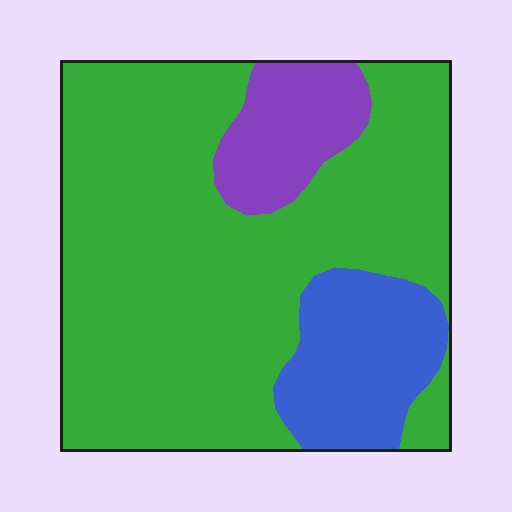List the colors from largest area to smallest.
From largest to smallest: green, blue, purple.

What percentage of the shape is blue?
Blue takes up about one sixth (1/6) of the shape.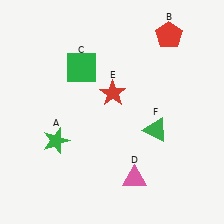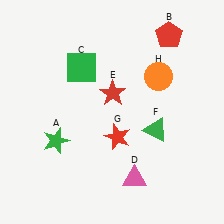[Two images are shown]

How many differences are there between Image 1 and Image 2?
There are 2 differences between the two images.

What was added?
A red star (G), an orange circle (H) were added in Image 2.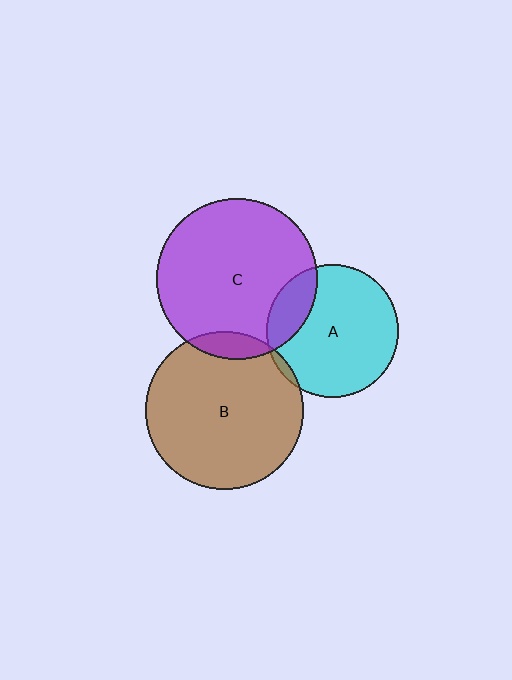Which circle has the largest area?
Circle C (purple).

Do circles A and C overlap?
Yes.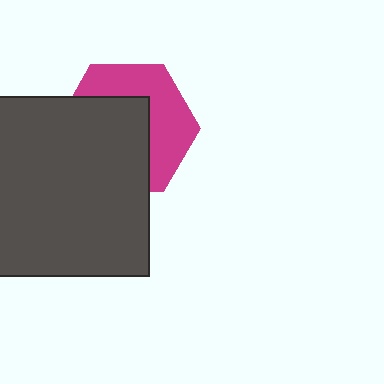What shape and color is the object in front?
The object in front is a dark gray square.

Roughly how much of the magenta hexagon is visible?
About half of it is visible (roughly 45%).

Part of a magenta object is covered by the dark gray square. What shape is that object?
It is a hexagon.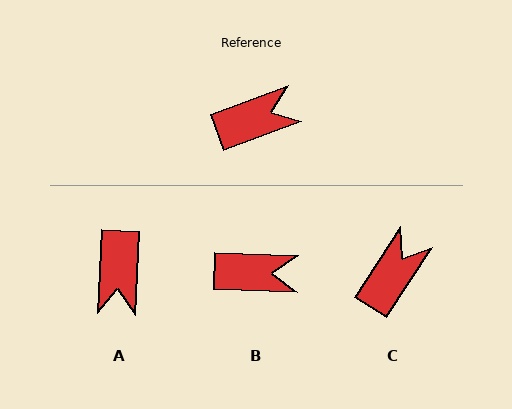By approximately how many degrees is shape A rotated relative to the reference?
Approximately 113 degrees clockwise.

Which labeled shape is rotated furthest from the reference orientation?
A, about 113 degrees away.